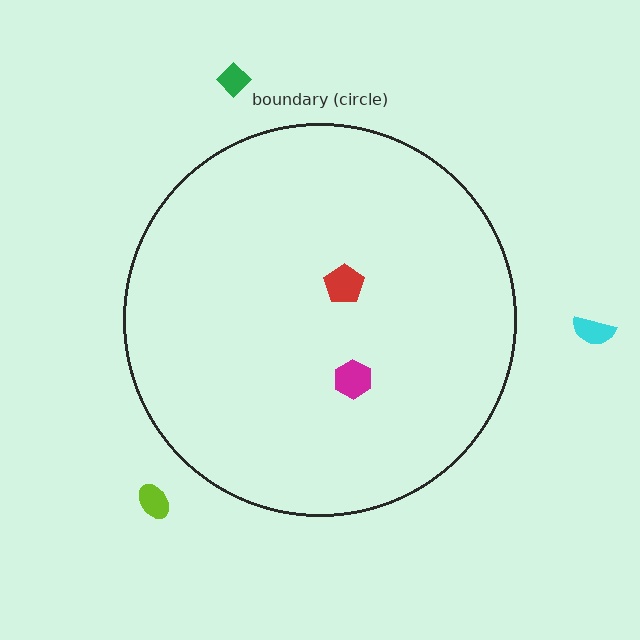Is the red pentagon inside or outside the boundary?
Inside.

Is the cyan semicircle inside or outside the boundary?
Outside.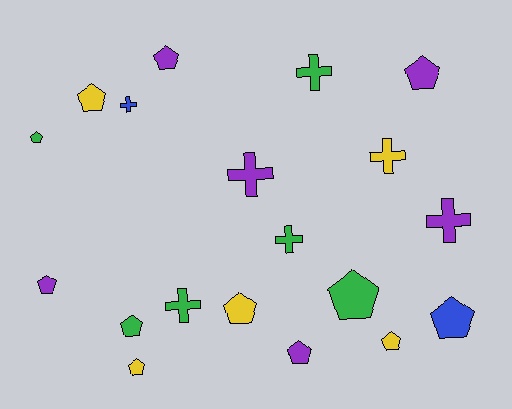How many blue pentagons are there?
There is 1 blue pentagon.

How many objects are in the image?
There are 19 objects.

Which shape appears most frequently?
Pentagon, with 12 objects.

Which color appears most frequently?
Purple, with 6 objects.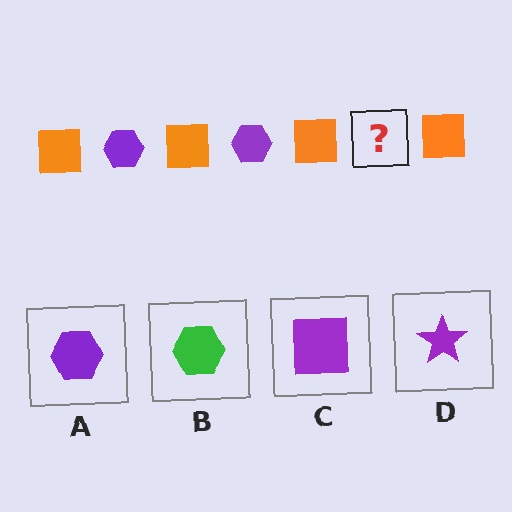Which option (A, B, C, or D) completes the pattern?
A.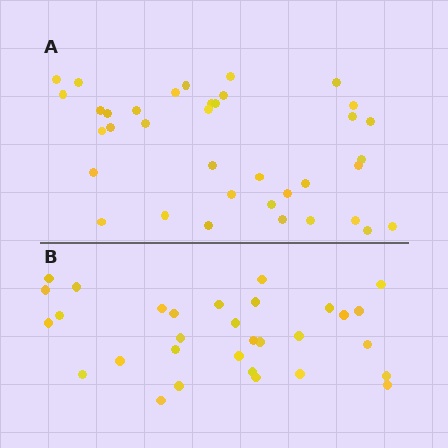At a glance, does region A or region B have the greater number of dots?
Region A (the top region) has more dots.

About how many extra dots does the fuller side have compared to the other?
Region A has about 6 more dots than region B.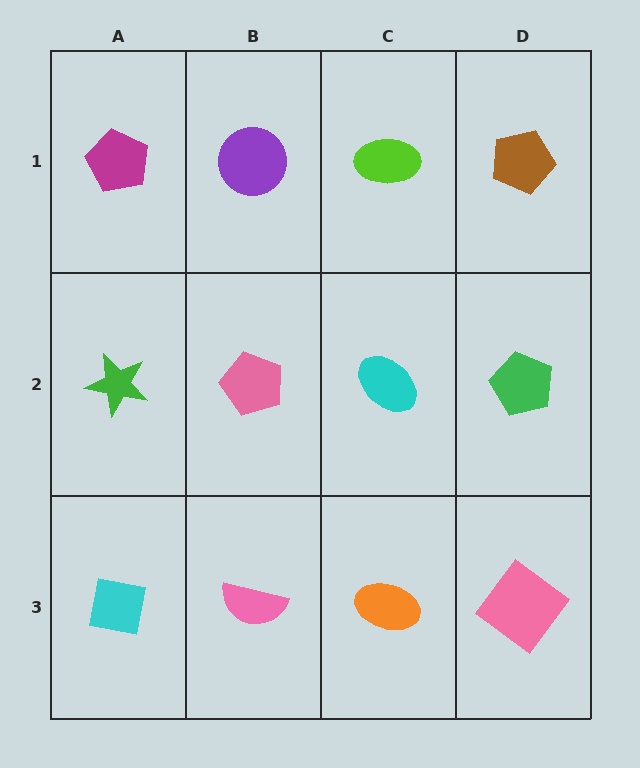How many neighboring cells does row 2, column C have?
4.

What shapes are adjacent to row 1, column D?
A green pentagon (row 2, column D), a lime ellipse (row 1, column C).